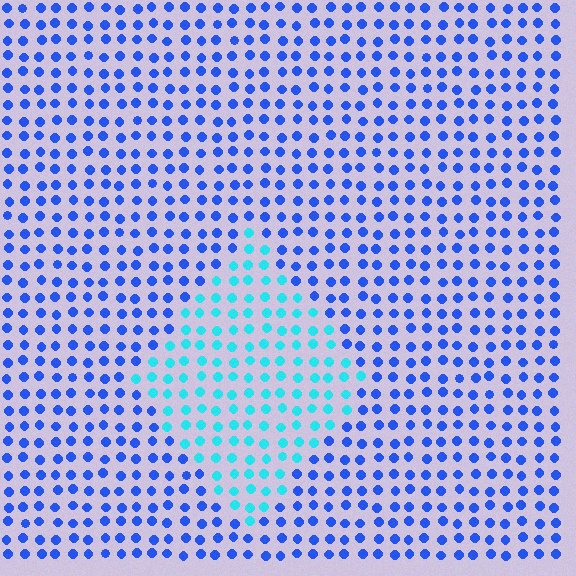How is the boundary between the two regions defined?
The boundary is defined purely by a slight shift in hue (about 44 degrees). Spacing, size, and orientation are identical on both sides.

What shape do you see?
I see a diamond.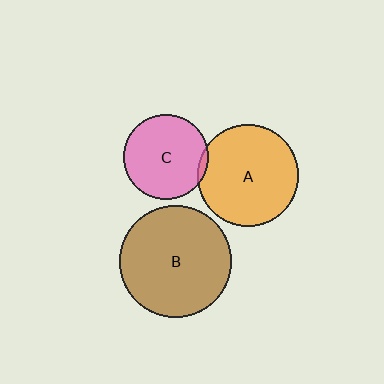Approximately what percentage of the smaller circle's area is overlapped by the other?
Approximately 5%.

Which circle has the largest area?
Circle B (brown).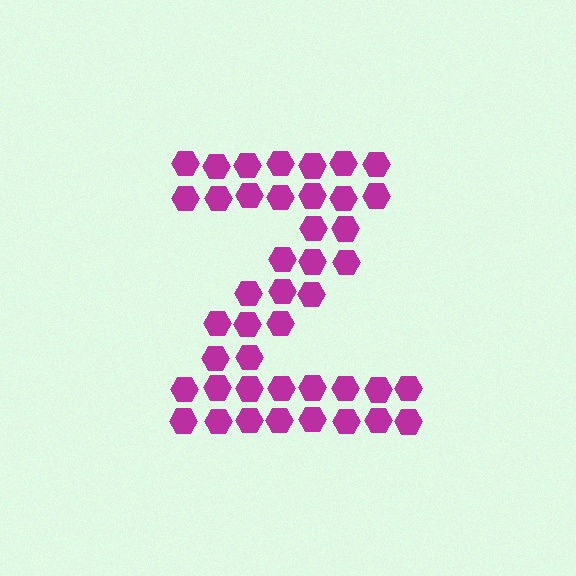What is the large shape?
The large shape is the letter Z.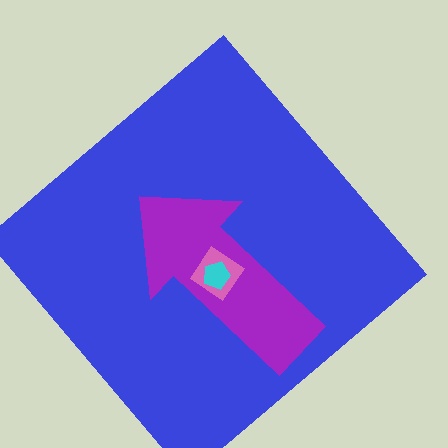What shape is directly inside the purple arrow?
The pink diamond.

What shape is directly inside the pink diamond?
The cyan pentagon.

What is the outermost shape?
The blue diamond.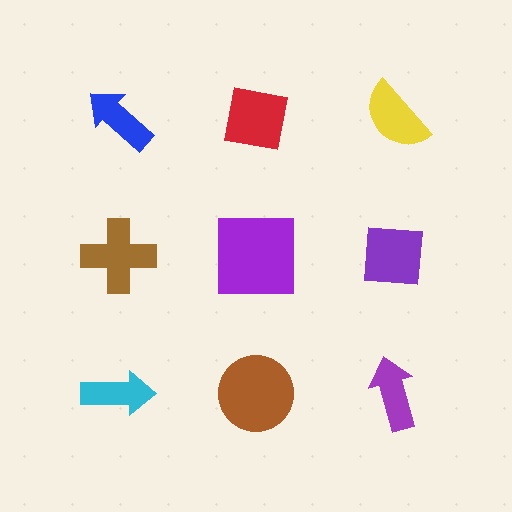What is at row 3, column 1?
A cyan arrow.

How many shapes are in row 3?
3 shapes.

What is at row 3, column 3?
A purple arrow.